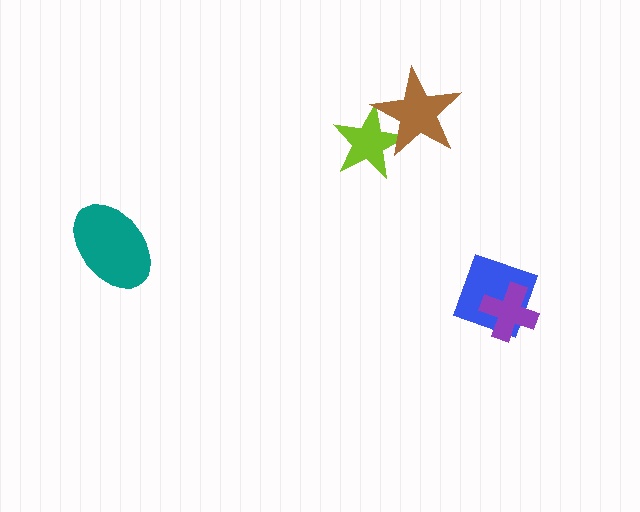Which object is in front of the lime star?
The brown star is in front of the lime star.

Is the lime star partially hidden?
Yes, it is partially covered by another shape.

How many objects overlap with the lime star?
1 object overlaps with the lime star.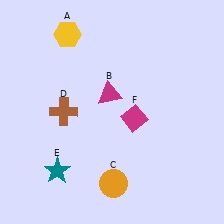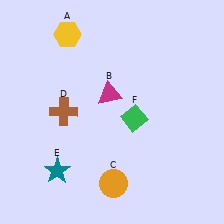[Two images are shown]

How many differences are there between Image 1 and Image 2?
There is 1 difference between the two images.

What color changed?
The diamond (F) changed from magenta in Image 1 to green in Image 2.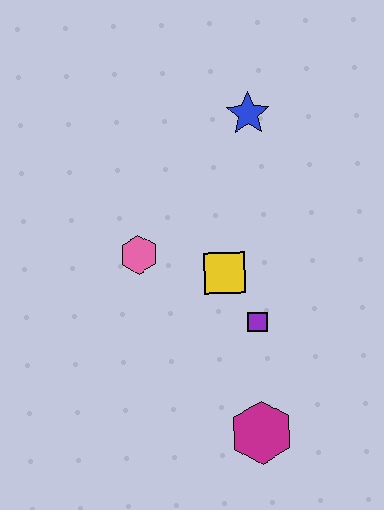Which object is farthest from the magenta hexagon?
The blue star is farthest from the magenta hexagon.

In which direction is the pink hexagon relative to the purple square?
The pink hexagon is to the left of the purple square.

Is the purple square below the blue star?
Yes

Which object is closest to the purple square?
The yellow square is closest to the purple square.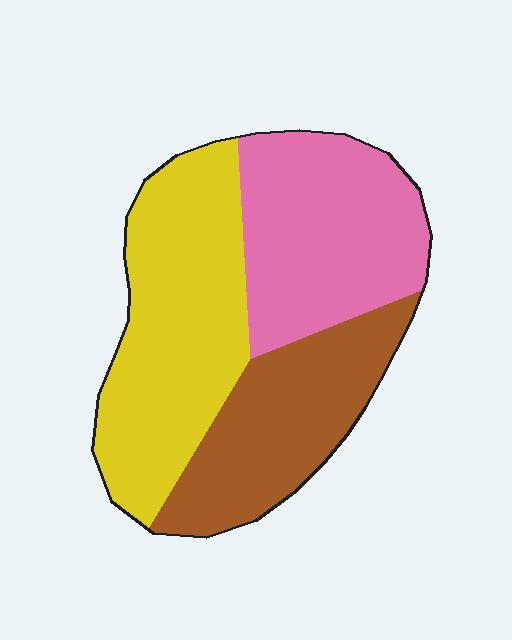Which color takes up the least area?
Brown, at roughly 30%.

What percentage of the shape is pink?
Pink covers roughly 35% of the shape.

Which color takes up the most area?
Yellow, at roughly 40%.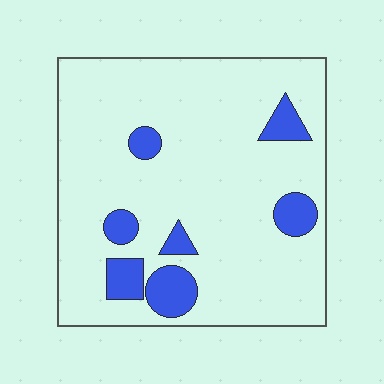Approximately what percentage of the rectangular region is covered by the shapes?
Approximately 15%.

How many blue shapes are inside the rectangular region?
7.